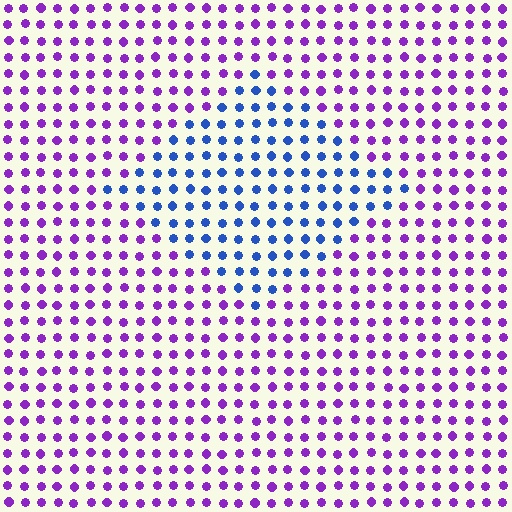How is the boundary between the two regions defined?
The boundary is defined purely by a slight shift in hue (about 57 degrees). Spacing, size, and orientation are identical on both sides.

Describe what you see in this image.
The image is filled with small purple elements in a uniform arrangement. A diamond-shaped region is visible where the elements are tinted to a slightly different hue, forming a subtle color boundary.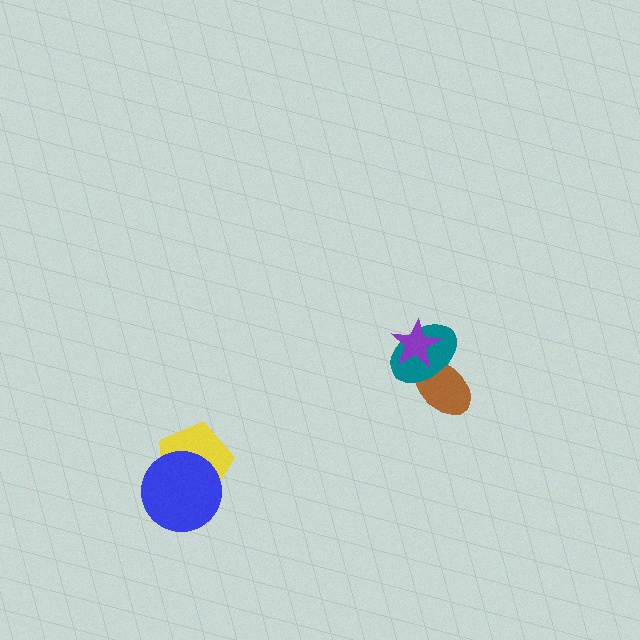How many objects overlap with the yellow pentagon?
1 object overlaps with the yellow pentagon.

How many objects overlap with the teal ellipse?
2 objects overlap with the teal ellipse.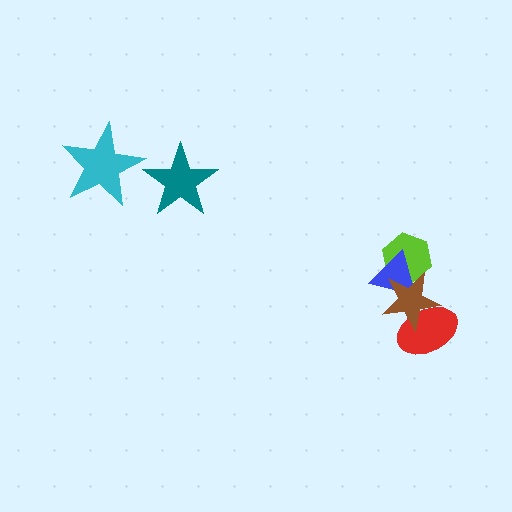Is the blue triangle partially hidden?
Yes, it is partially covered by another shape.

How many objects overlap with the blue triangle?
2 objects overlap with the blue triangle.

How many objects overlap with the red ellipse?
1 object overlaps with the red ellipse.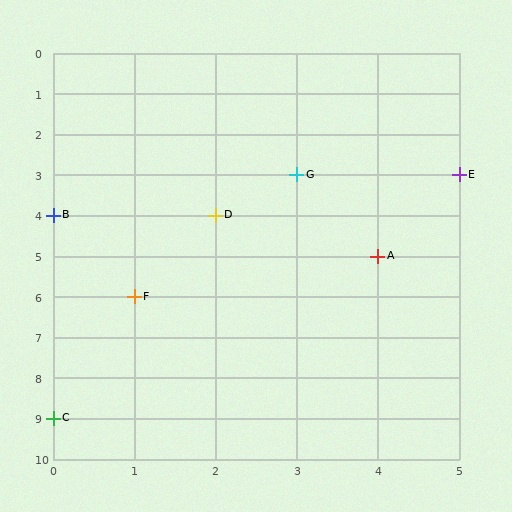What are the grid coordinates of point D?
Point D is at grid coordinates (2, 4).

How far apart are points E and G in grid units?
Points E and G are 2 columns apart.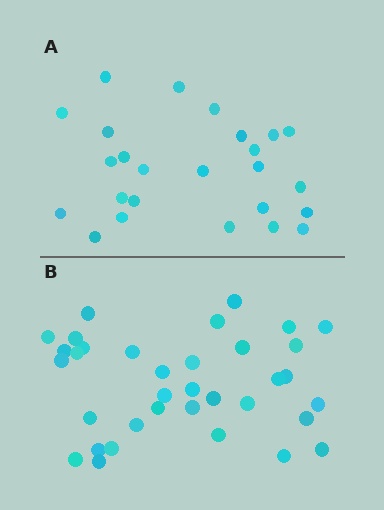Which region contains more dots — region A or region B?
Region B (the bottom region) has more dots.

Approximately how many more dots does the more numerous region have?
Region B has roughly 10 or so more dots than region A.